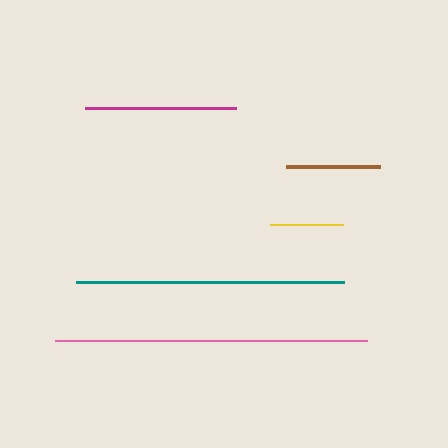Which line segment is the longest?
The pink line is the longest at approximately 312 pixels.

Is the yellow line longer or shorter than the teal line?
The teal line is longer than the yellow line.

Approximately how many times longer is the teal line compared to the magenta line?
The teal line is approximately 1.8 times the length of the magenta line.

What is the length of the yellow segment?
The yellow segment is approximately 73 pixels long.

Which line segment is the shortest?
The yellow line is the shortest at approximately 73 pixels.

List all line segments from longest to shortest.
From longest to shortest: pink, teal, magenta, brown, yellow.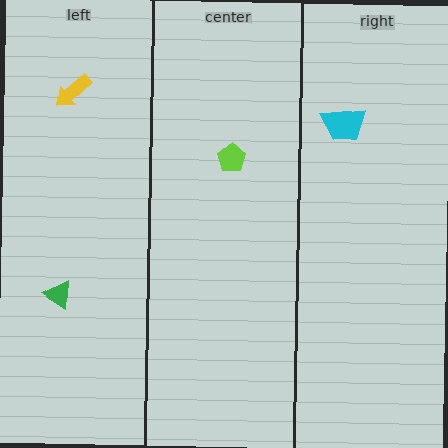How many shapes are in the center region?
1.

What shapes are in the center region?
The lime pentagon.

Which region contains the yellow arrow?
The left region.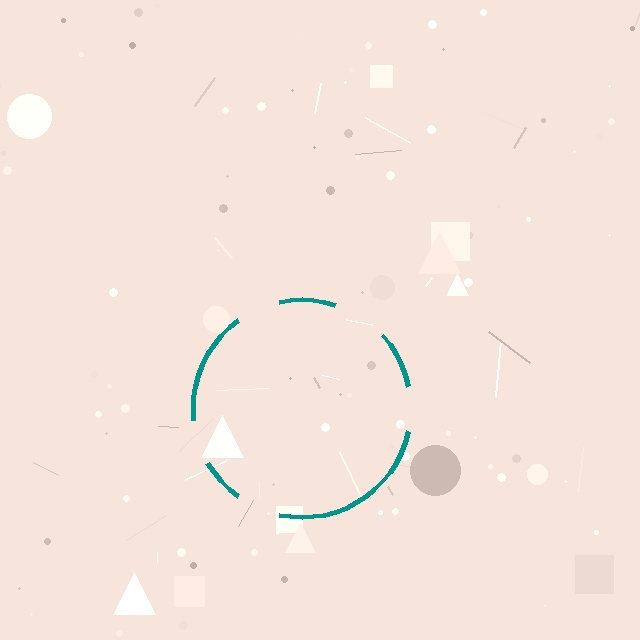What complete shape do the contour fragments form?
The contour fragments form a circle.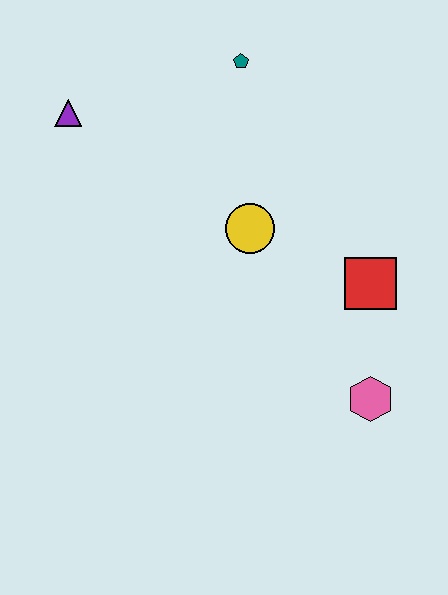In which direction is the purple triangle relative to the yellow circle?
The purple triangle is to the left of the yellow circle.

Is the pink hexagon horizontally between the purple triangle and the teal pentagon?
No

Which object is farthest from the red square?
The purple triangle is farthest from the red square.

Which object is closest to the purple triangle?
The teal pentagon is closest to the purple triangle.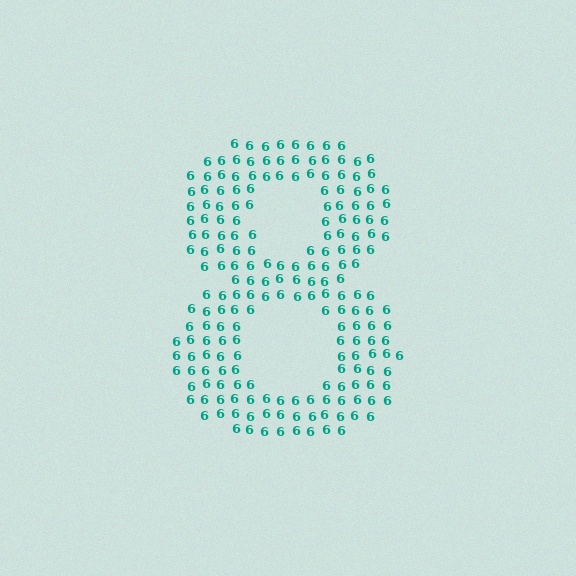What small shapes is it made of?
It is made of small digit 6's.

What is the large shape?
The large shape is the digit 8.